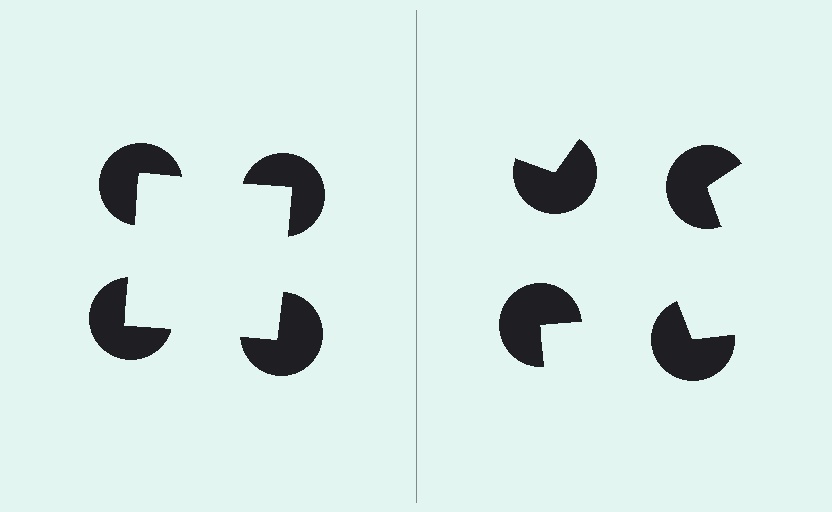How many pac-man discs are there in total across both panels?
8 — 4 on each side.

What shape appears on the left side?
An illusory square.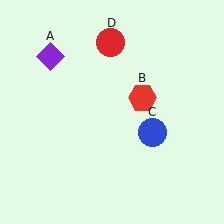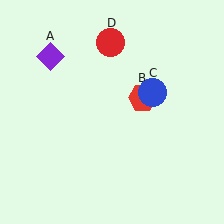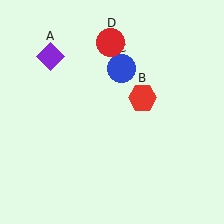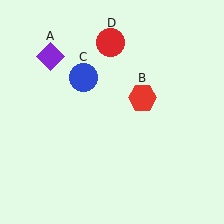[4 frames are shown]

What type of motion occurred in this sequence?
The blue circle (object C) rotated counterclockwise around the center of the scene.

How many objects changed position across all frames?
1 object changed position: blue circle (object C).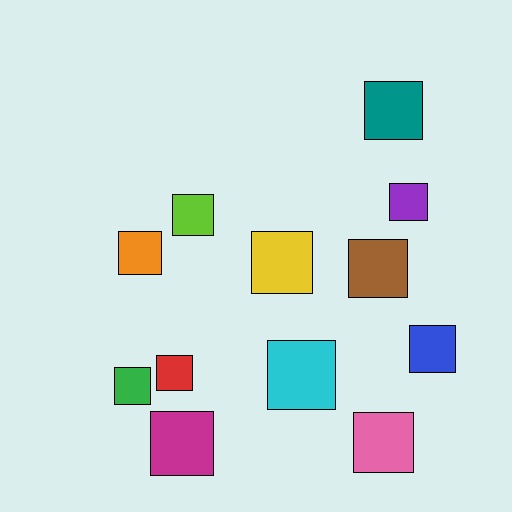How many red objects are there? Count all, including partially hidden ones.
There is 1 red object.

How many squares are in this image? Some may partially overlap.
There are 12 squares.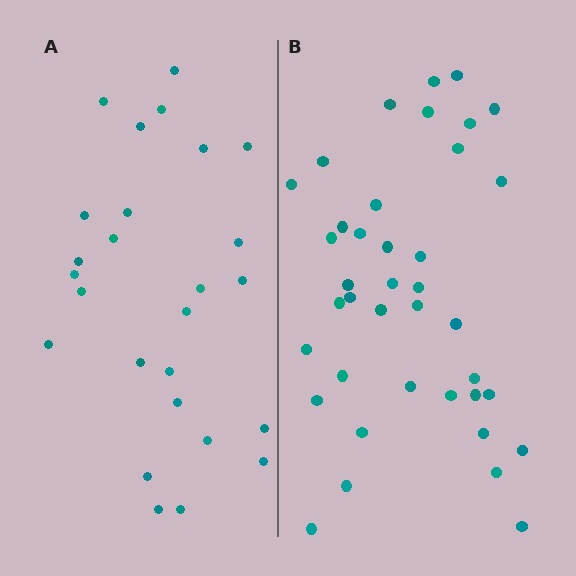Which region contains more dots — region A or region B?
Region B (the right region) has more dots.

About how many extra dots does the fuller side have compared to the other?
Region B has approximately 15 more dots than region A.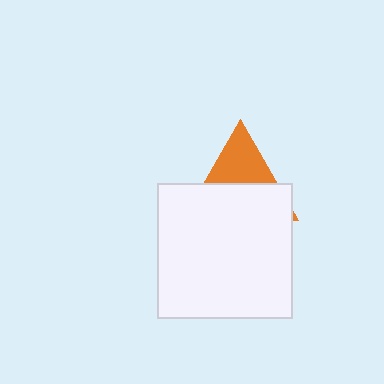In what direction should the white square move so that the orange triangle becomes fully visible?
The white square should move down. That is the shortest direction to clear the overlap and leave the orange triangle fully visible.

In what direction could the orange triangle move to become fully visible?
The orange triangle could move up. That would shift it out from behind the white square entirely.